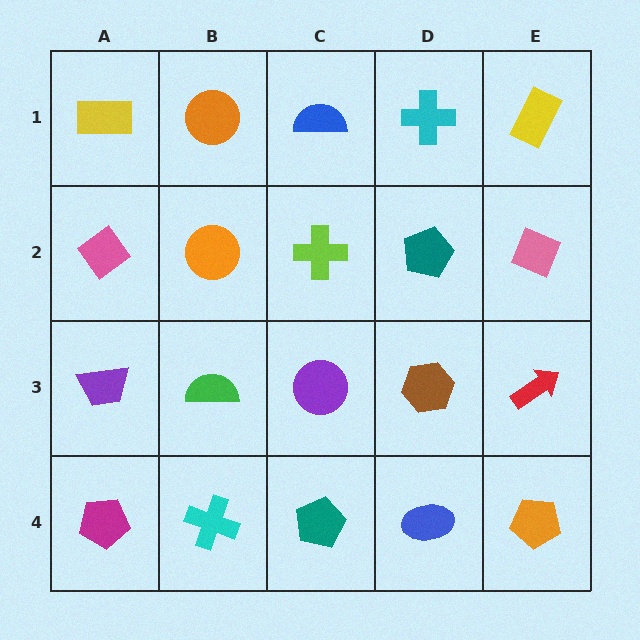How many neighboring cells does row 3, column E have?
3.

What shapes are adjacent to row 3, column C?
A lime cross (row 2, column C), a teal pentagon (row 4, column C), a green semicircle (row 3, column B), a brown hexagon (row 3, column D).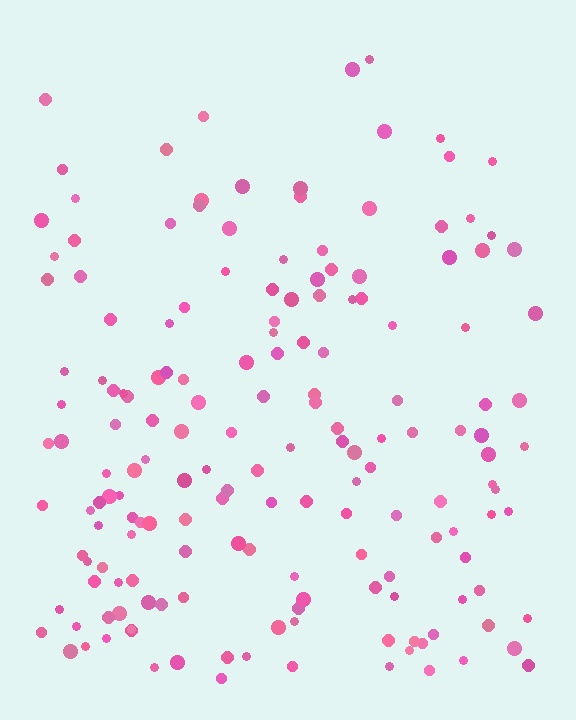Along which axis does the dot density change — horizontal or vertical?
Vertical.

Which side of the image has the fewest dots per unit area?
The top.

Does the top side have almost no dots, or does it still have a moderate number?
Still a moderate number, just noticeably fewer than the bottom.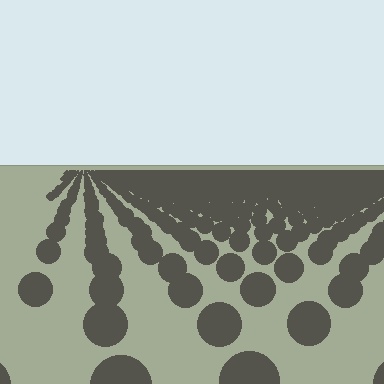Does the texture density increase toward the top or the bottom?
Density increases toward the top.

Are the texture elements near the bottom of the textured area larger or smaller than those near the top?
Larger. Near the bottom, elements are closer to the viewer and appear at a bigger on-screen size.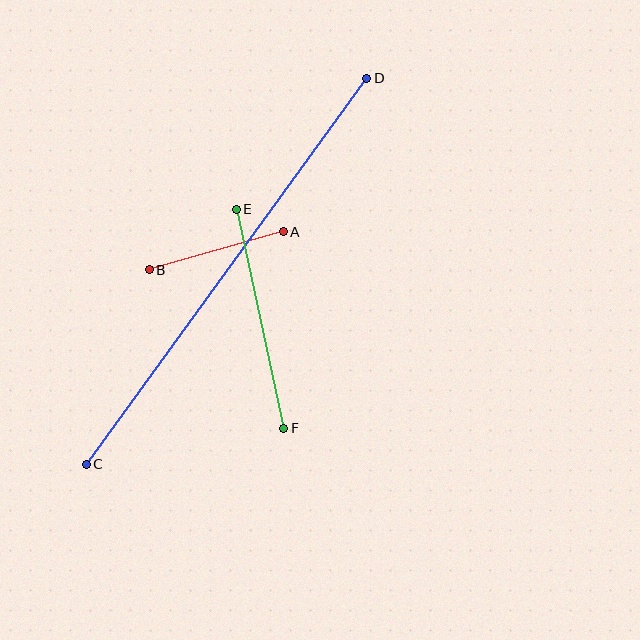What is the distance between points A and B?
The distance is approximately 139 pixels.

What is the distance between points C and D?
The distance is approximately 477 pixels.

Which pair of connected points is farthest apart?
Points C and D are farthest apart.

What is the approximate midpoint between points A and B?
The midpoint is at approximately (216, 251) pixels.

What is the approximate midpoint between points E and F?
The midpoint is at approximately (260, 319) pixels.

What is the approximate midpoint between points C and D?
The midpoint is at approximately (227, 271) pixels.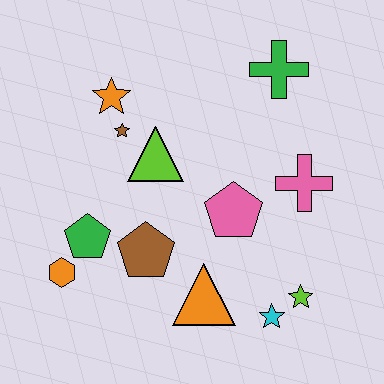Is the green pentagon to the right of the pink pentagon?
No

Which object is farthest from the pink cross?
The orange hexagon is farthest from the pink cross.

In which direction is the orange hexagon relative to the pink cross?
The orange hexagon is to the left of the pink cross.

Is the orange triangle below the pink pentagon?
Yes